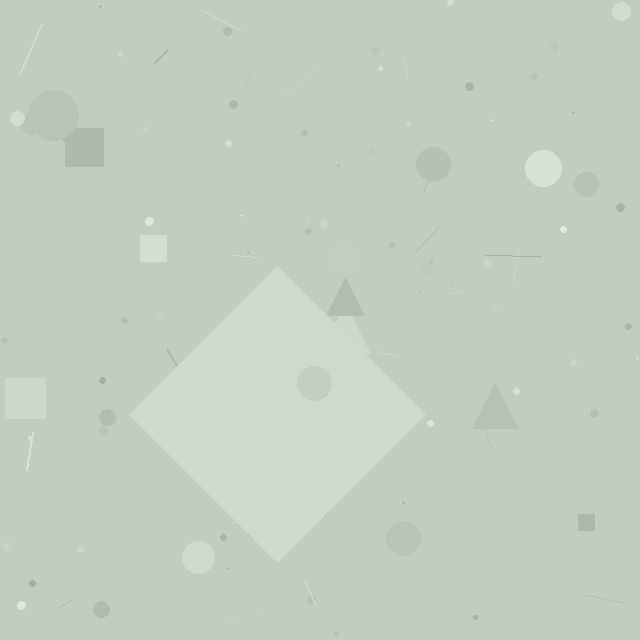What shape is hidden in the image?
A diamond is hidden in the image.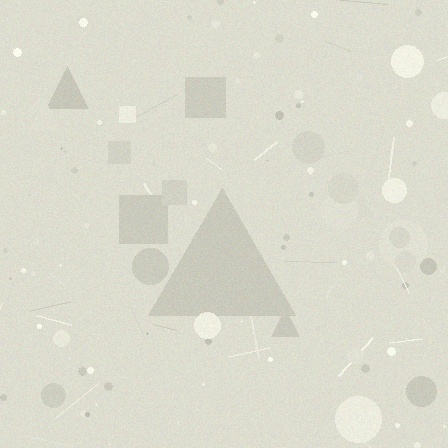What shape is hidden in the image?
A triangle is hidden in the image.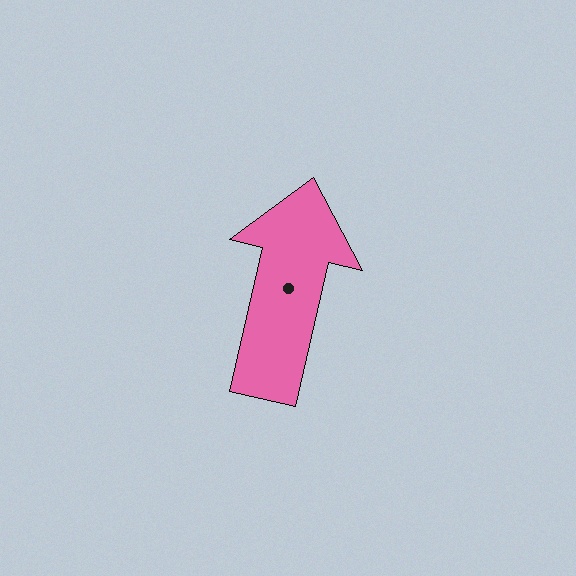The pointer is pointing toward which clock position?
Roughly 12 o'clock.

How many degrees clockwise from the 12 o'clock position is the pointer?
Approximately 13 degrees.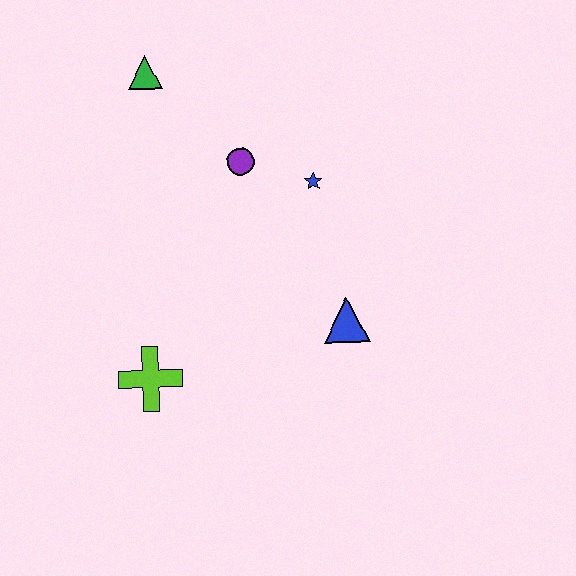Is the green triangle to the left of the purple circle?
Yes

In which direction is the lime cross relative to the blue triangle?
The lime cross is to the left of the blue triangle.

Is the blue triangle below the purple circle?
Yes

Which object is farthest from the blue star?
The lime cross is farthest from the blue star.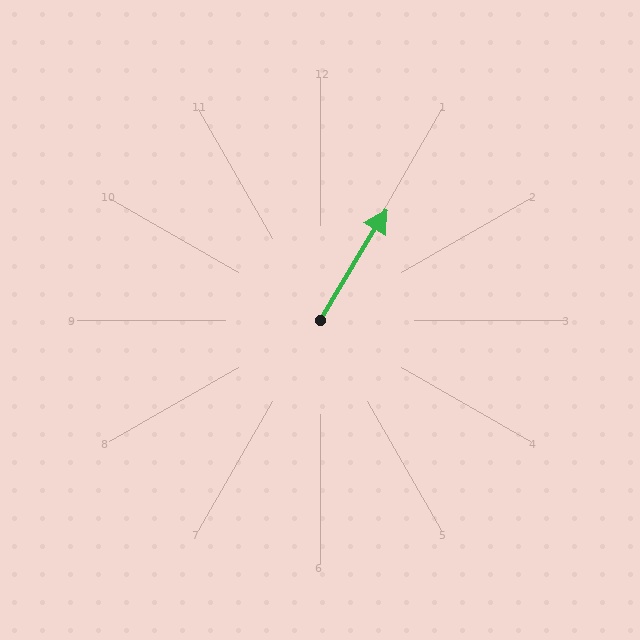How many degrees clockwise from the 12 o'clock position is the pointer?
Approximately 31 degrees.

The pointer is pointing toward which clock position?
Roughly 1 o'clock.